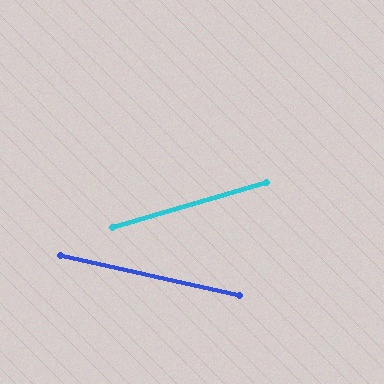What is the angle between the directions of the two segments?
Approximately 29 degrees.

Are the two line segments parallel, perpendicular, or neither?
Neither parallel nor perpendicular — they differ by about 29°.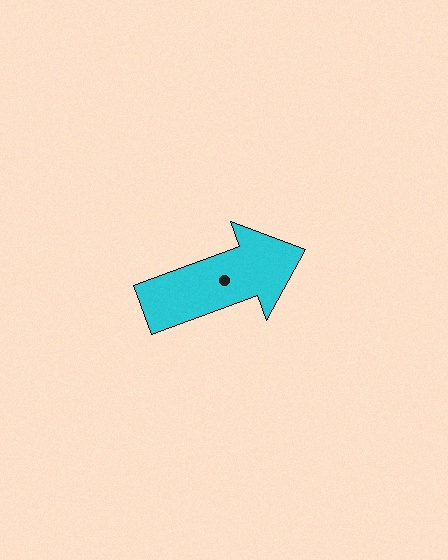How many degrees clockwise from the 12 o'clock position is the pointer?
Approximately 70 degrees.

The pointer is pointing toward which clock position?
Roughly 2 o'clock.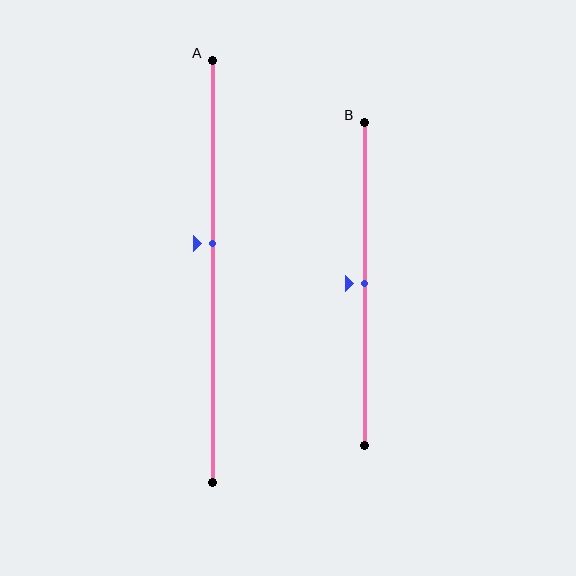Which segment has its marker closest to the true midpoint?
Segment B has its marker closest to the true midpoint.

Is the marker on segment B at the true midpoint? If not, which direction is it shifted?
Yes, the marker on segment B is at the true midpoint.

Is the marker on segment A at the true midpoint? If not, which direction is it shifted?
No, the marker on segment A is shifted upward by about 7% of the segment length.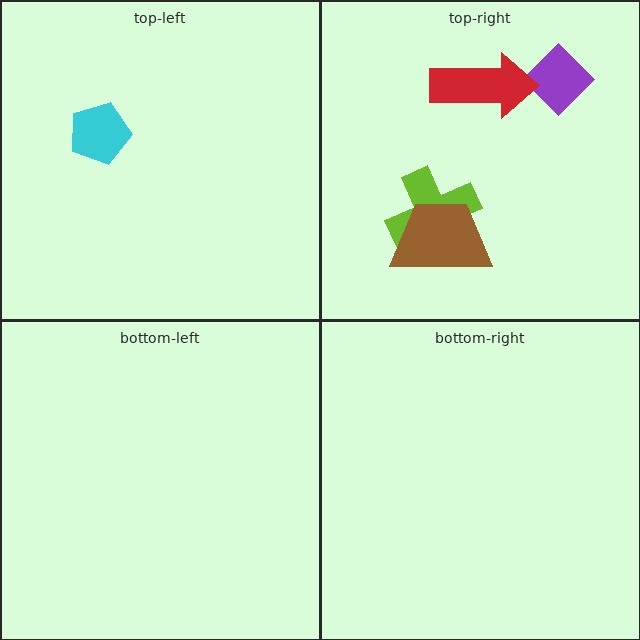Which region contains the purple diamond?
The top-right region.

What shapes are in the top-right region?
The purple diamond, the lime cross, the brown trapezoid, the red arrow.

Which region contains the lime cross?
The top-right region.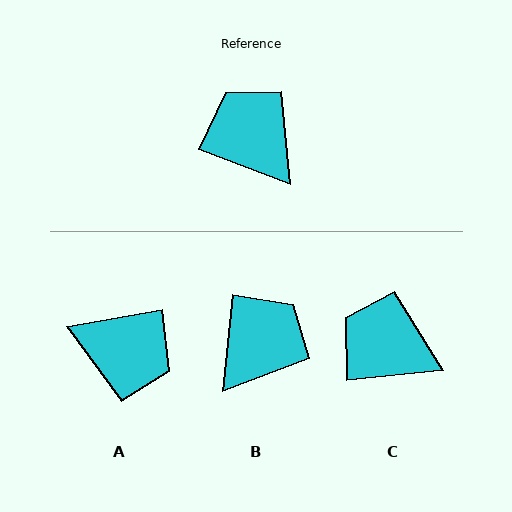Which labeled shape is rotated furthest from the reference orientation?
A, about 149 degrees away.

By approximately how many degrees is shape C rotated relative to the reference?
Approximately 26 degrees counter-clockwise.